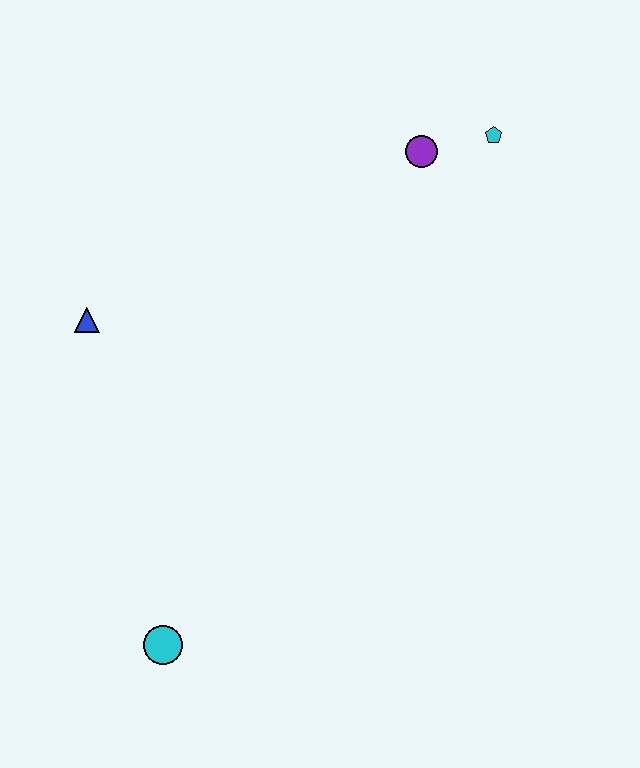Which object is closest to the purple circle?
The cyan pentagon is closest to the purple circle.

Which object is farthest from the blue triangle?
The cyan pentagon is farthest from the blue triangle.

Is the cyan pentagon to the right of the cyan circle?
Yes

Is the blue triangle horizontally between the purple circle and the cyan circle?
No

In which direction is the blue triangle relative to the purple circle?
The blue triangle is to the left of the purple circle.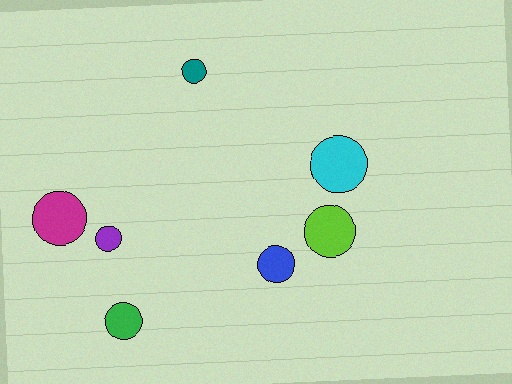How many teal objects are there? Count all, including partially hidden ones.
There is 1 teal object.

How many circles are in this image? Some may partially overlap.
There are 7 circles.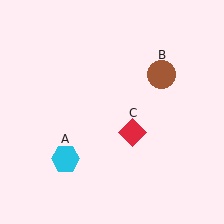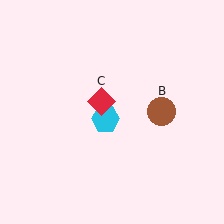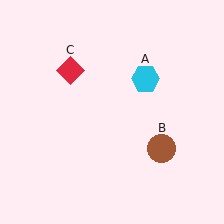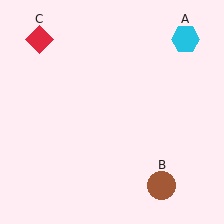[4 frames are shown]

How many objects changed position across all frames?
3 objects changed position: cyan hexagon (object A), brown circle (object B), red diamond (object C).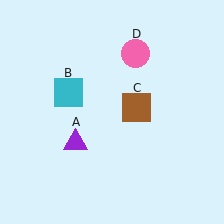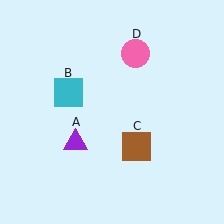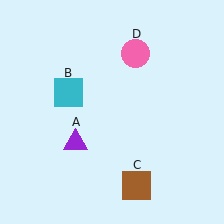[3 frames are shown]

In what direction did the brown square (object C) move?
The brown square (object C) moved down.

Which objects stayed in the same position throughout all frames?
Purple triangle (object A) and cyan square (object B) and pink circle (object D) remained stationary.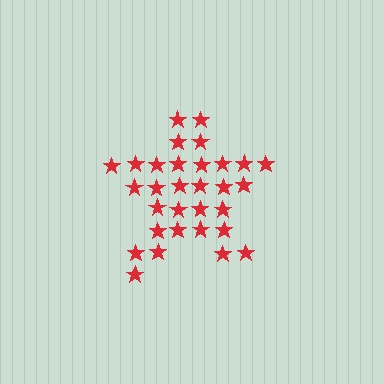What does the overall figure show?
The overall figure shows a star.